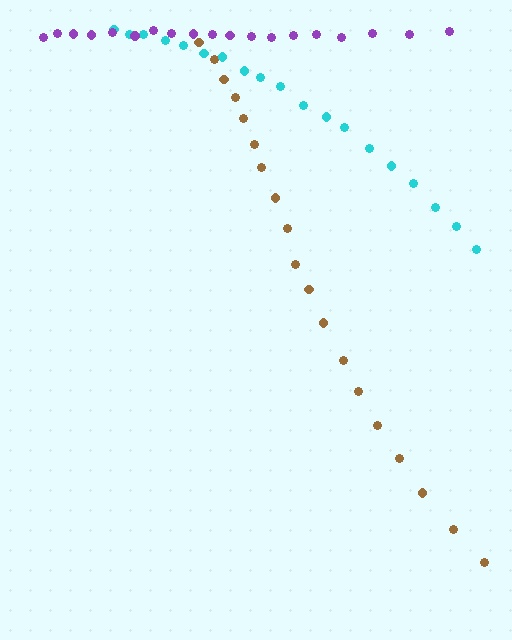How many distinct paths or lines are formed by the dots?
There are 3 distinct paths.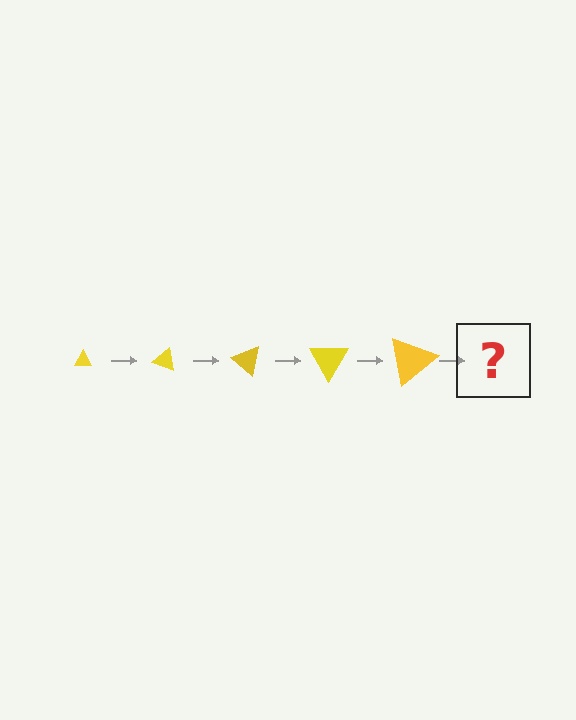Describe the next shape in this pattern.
It should be a triangle, larger than the previous one and rotated 100 degrees from the start.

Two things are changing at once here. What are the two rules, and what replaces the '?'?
The two rules are that the triangle grows larger each step and it rotates 20 degrees each step. The '?' should be a triangle, larger than the previous one and rotated 100 degrees from the start.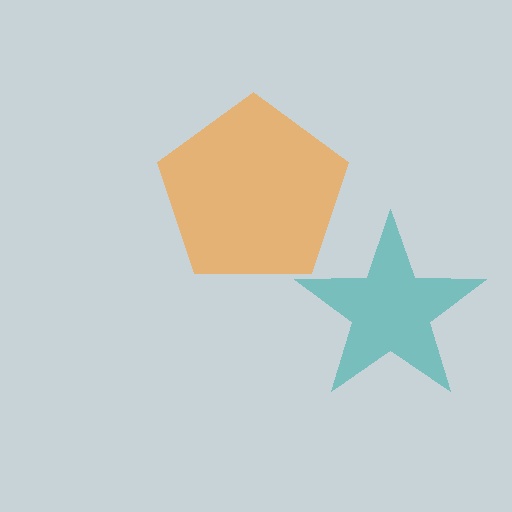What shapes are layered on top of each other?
The layered shapes are: an orange pentagon, a teal star.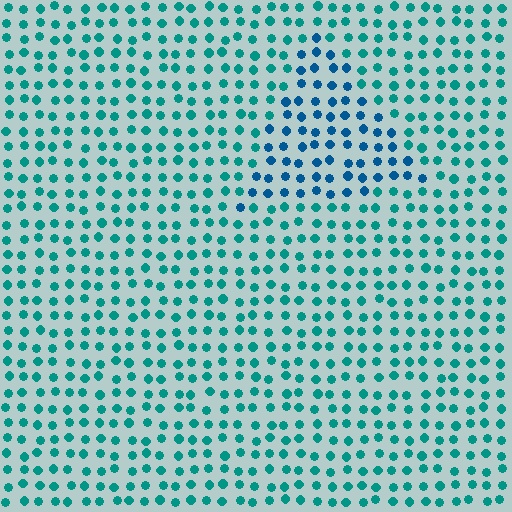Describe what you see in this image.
The image is filled with small teal elements in a uniform arrangement. A triangle-shaped region is visible where the elements are tinted to a slightly different hue, forming a subtle color boundary.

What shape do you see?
I see a triangle.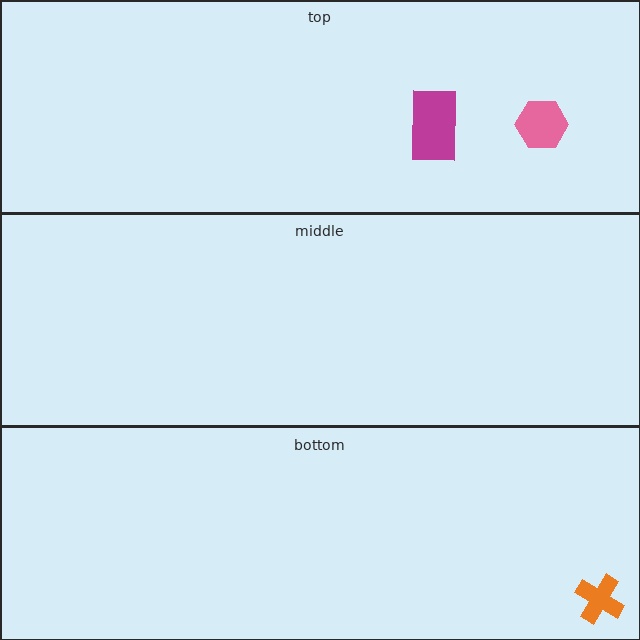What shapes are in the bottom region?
The orange cross.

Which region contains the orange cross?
The bottom region.